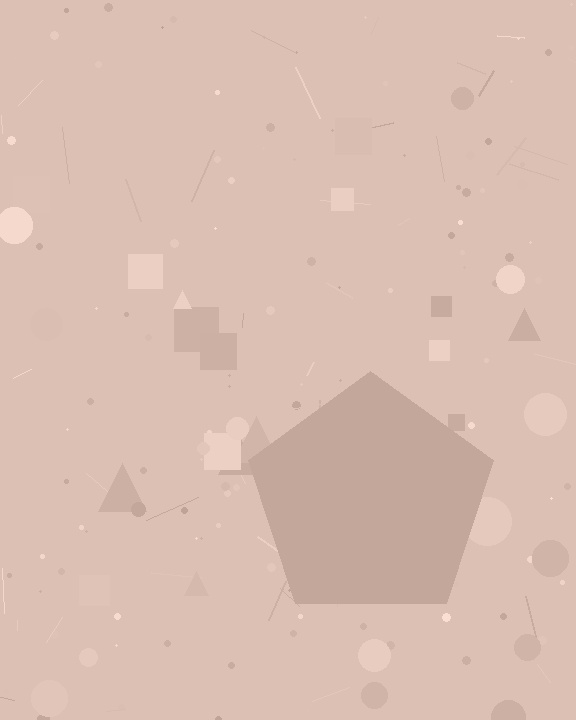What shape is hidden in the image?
A pentagon is hidden in the image.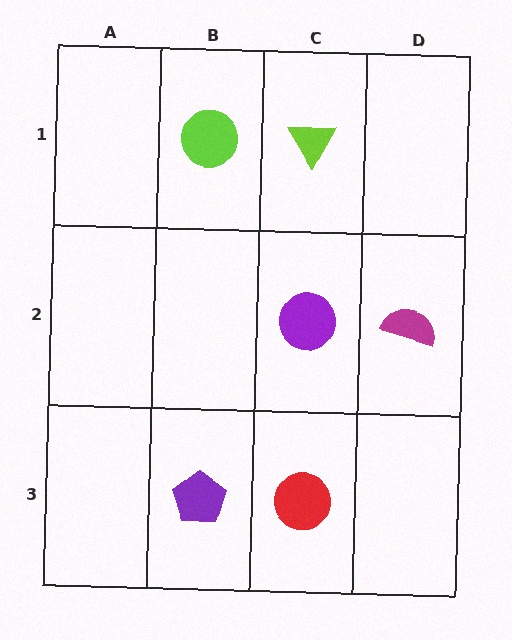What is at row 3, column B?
A purple pentagon.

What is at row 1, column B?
A lime circle.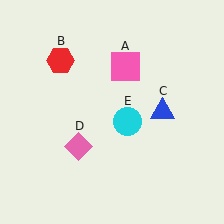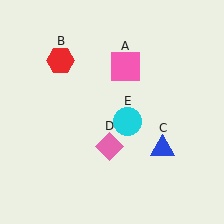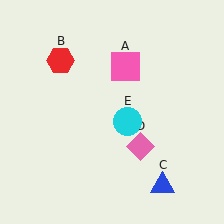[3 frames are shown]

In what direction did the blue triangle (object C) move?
The blue triangle (object C) moved down.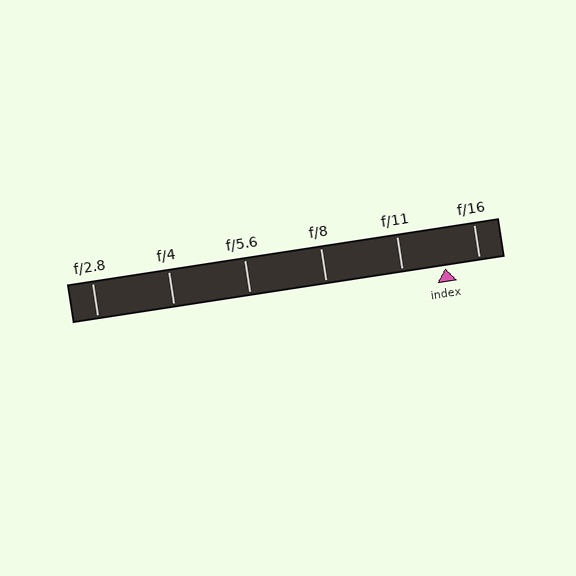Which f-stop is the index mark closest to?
The index mark is closest to f/16.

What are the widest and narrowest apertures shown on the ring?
The widest aperture shown is f/2.8 and the narrowest is f/16.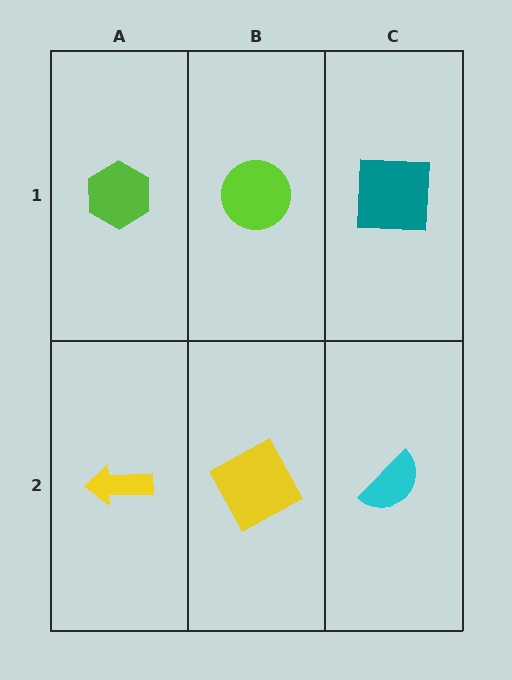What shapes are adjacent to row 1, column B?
A yellow square (row 2, column B), a lime hexagon (row 1, column A), a teal square (row 1, column C).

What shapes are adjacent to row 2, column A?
A lime hexagon (row 1, column A), a yellow square (row 2, column B).